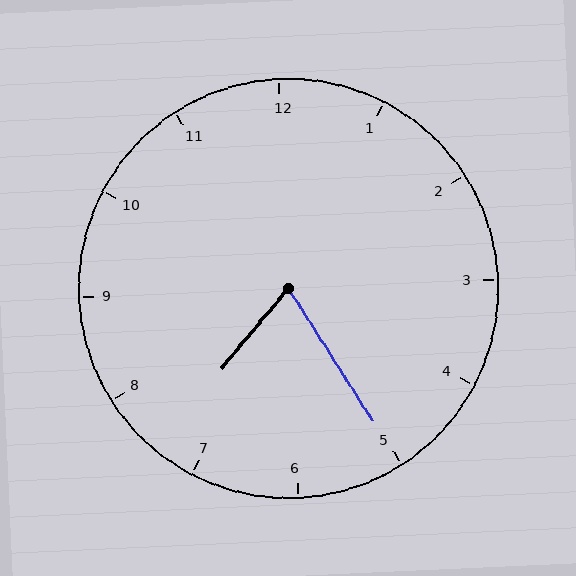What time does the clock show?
7:25.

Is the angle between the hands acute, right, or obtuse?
It is acute.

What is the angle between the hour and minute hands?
Approximately 72 degrees.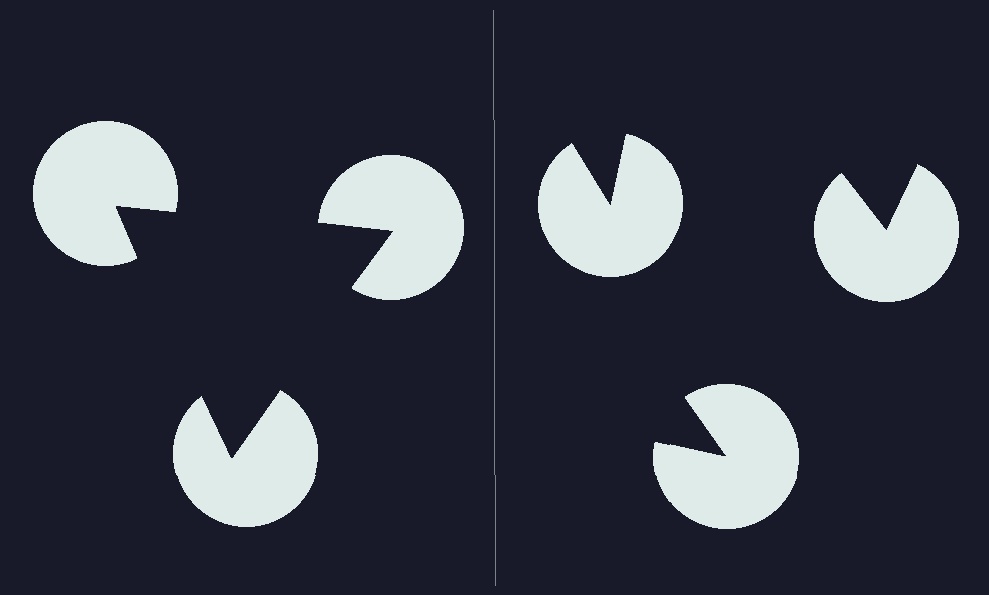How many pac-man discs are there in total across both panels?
6 — 3 on each side.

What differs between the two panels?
The pac-man discs are positioned identically on both sides; only the wedge orientations differ. On the left they align to a triangle; on the right they are misaligned.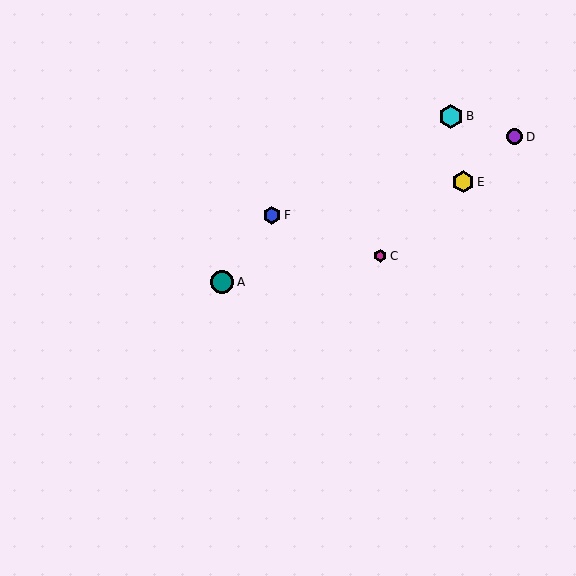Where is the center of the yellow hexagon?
The center of the yellow hexagon is at (463, 182).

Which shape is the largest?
The cyan hexagon (labeled B) is the largest.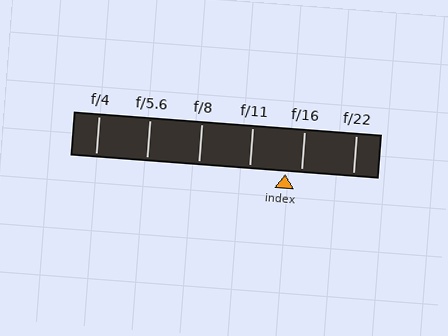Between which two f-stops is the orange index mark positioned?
The index mark is between f/11 and f/16.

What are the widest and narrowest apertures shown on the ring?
The widest aperture shown is f/4 and the narrowest is f/22.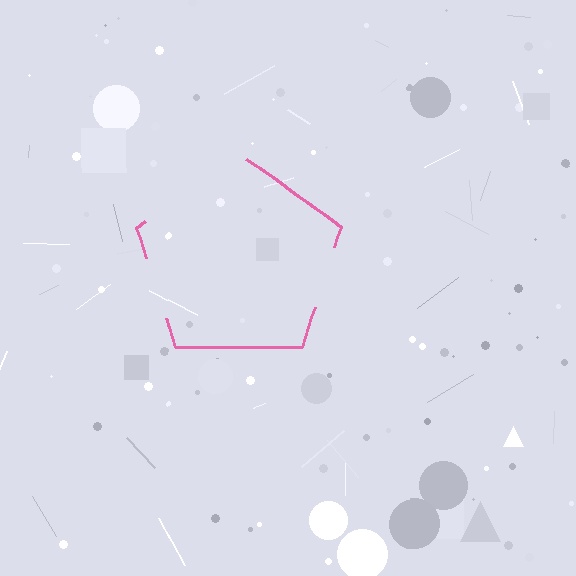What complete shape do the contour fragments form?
The contour fragments form a pentagon.